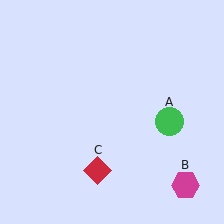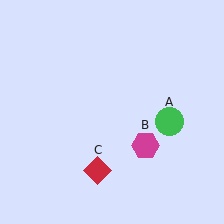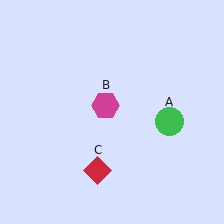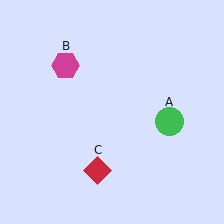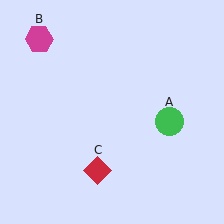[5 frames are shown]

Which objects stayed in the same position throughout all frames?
Green circle (object A) and red diamond (object C) remained stationary.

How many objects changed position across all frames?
1 object changed position: magenta hexagon (object B).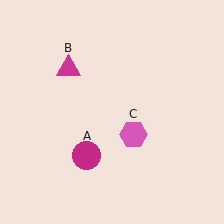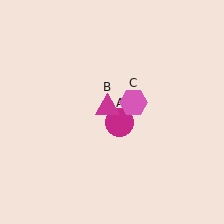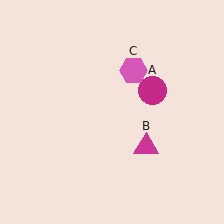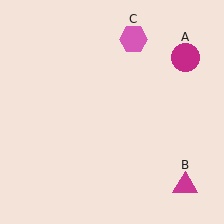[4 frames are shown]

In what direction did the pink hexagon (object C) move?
The pink hexagon (object C) moved up.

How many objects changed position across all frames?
3 objects changed position: magenta circle (object A), magenta triangle (object B), pink hexagon (object C).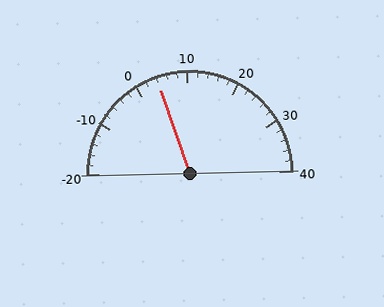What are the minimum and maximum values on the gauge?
The gauge ranges from -20 to 40.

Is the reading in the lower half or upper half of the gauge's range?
The reading is in the lower half of the range (-20 to 40).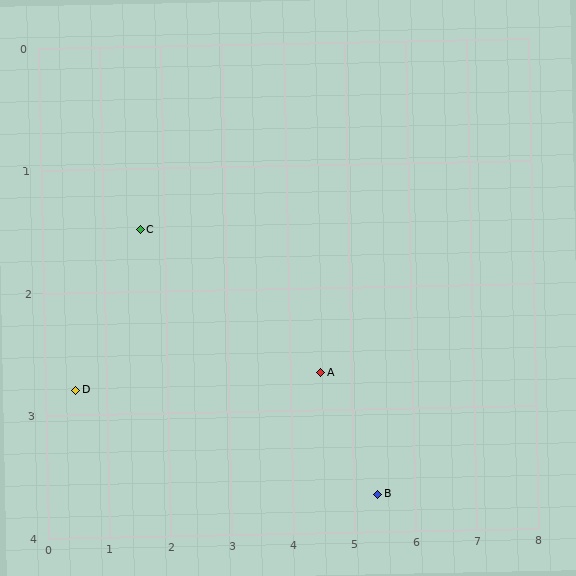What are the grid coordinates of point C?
Point C is at approximately (1.6, 1.5).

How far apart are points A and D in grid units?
Points A and D are about 4.0 grid units apart.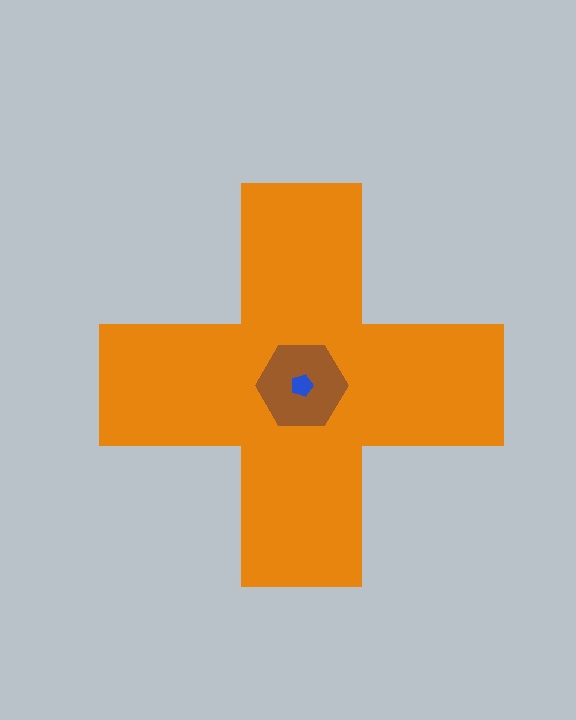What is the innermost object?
The blue pentagon.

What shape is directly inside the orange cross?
The brown hexagon.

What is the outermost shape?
The orange cross.